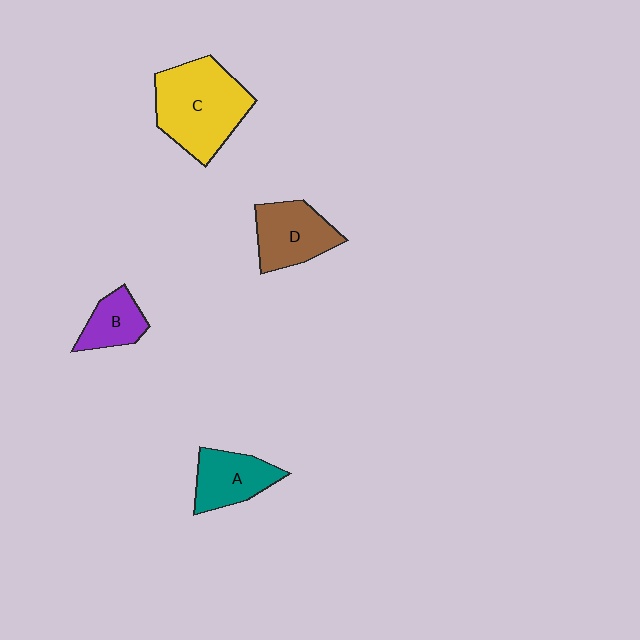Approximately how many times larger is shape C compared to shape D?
Approximately 1.6 times.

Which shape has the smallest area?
Shape B (purple).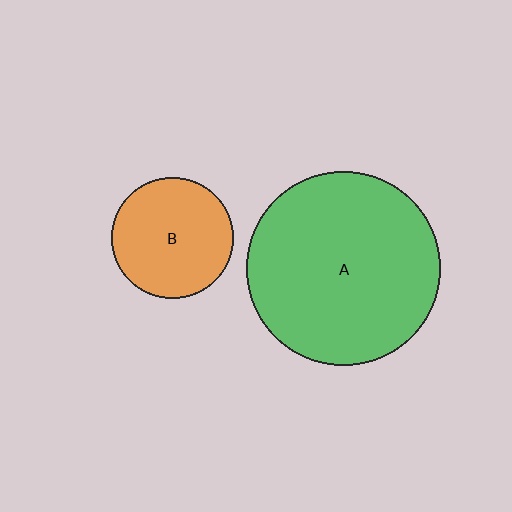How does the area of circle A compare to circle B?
Approximately 2.6 times.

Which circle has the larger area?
Circle A (green).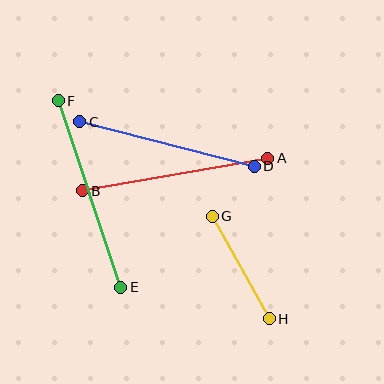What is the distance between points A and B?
The distance is approximately 188 pixels.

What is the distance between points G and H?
The distance is approximately 118 pixels.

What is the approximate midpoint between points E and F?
The midpoint is at approximately (89, 194) pixels.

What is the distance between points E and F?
The distance is approximately 197 pixels.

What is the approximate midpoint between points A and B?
The midpoint is at approximately (175, 174) pixels.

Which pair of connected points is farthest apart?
Points E and F are farthest apart.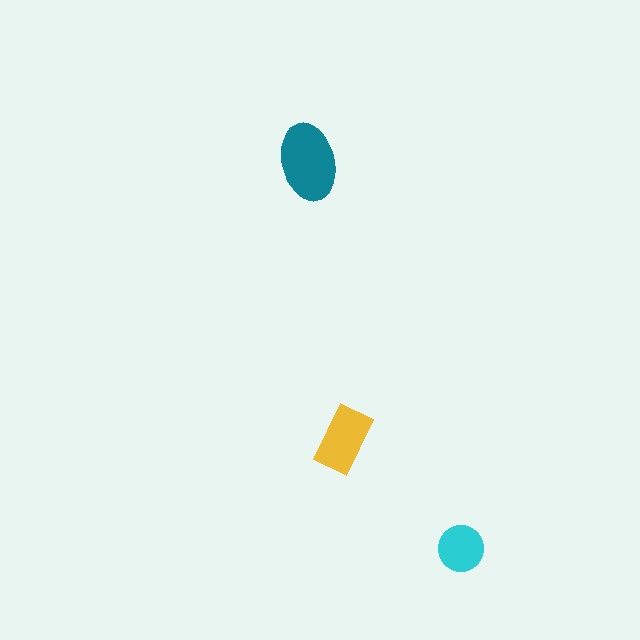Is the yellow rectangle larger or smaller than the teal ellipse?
Smaller.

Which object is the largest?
The teal ellipse.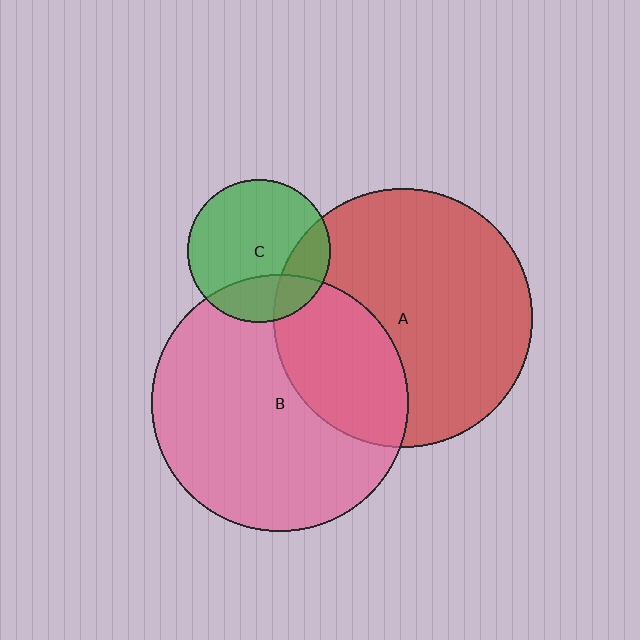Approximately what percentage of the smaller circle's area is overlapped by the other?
Approximately 25%.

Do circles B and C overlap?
Yes.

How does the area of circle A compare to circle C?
Approximately 3.3 times.